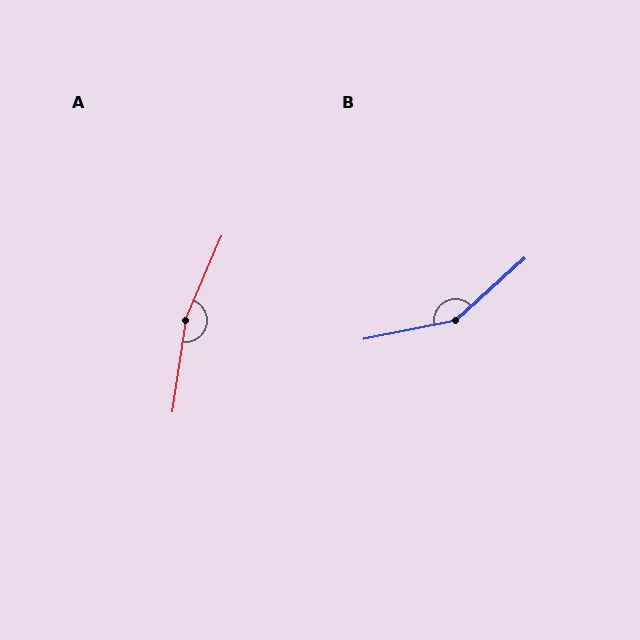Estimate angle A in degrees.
Approximately 165 degrees.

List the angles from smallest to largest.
B (149°), A (165°).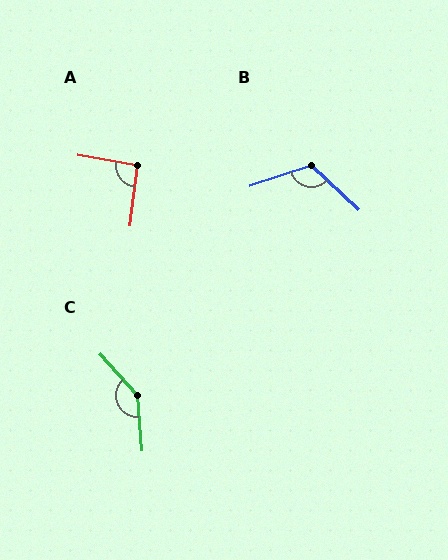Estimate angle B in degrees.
Approximately 118 degrees.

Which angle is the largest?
C, at approximately 143 degrees.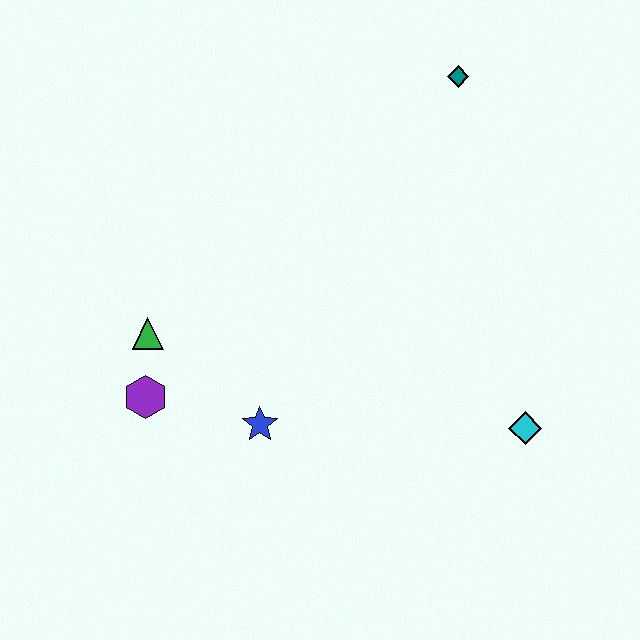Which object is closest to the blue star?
The purple hexagon is closest to the blue star.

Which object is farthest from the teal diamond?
The purple hexagon is farthest from the teal diamond.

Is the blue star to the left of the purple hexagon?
No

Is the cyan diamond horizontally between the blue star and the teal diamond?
No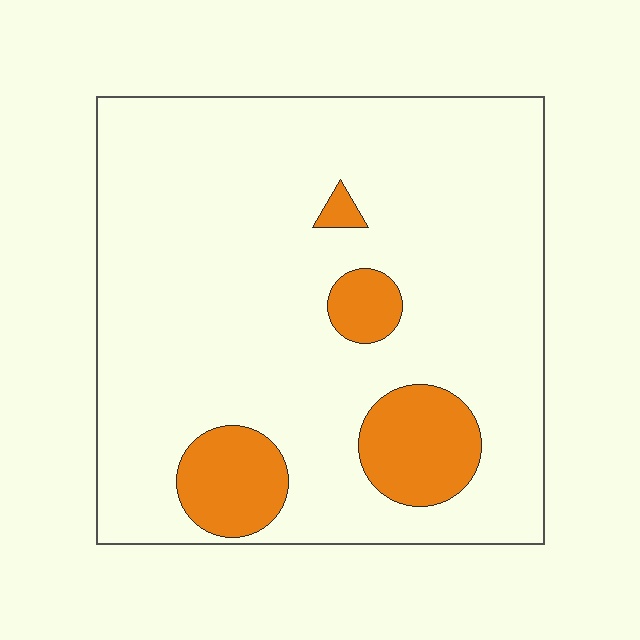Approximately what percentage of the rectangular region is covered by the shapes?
Approximately 15%.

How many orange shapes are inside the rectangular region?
4.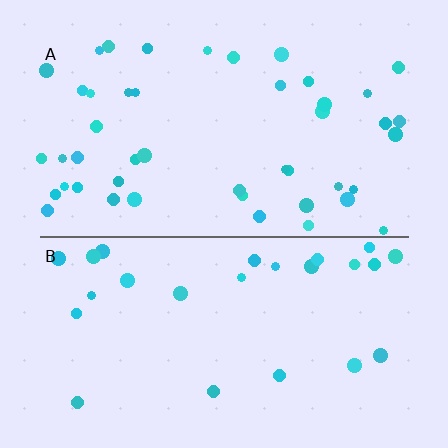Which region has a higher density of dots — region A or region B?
A (the top).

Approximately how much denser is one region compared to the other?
Approximately 1.7× — region A over region B.